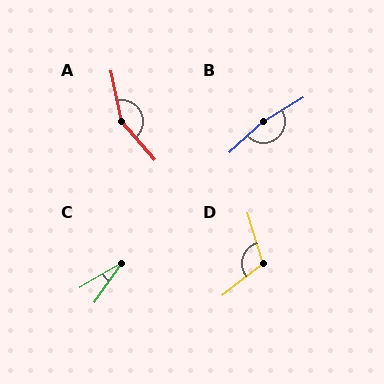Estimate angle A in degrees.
Approximately 151 degrees.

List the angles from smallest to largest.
C (24°), D (111°), A (151°), B (169°).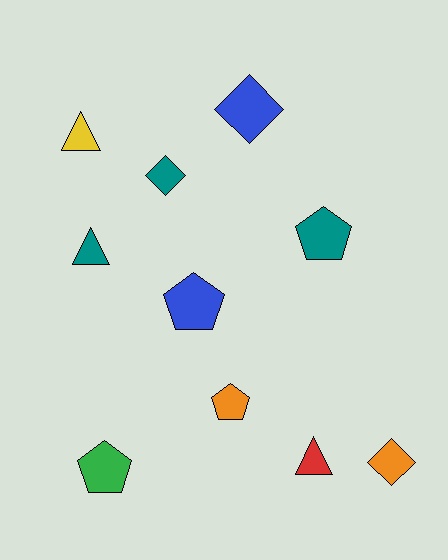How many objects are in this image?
There are 10 objects.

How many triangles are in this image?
There are 3 triangles.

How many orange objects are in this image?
There are 2 orange objects.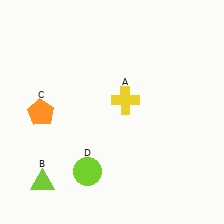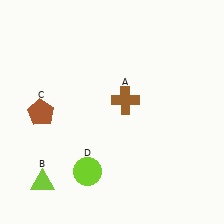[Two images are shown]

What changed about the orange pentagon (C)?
In Image 1, C is orange. In Image 2, it changed to brown.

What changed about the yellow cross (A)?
In Image 1, A is yellow. In Image 2, it changed to brown.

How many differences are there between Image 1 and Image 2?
There are 2 differences between the two images.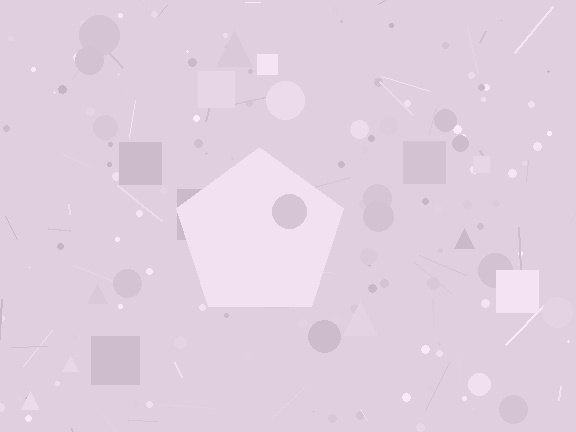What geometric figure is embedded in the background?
A pentagon is embedded in the background.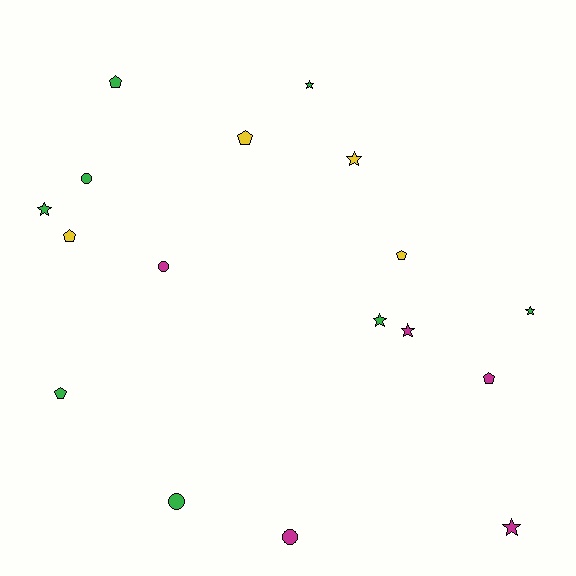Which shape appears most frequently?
Star, with 7 objects.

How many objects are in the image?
There are 17 objects.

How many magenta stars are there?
There are 2 magenta stars.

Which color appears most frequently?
Green, with 8 objects.